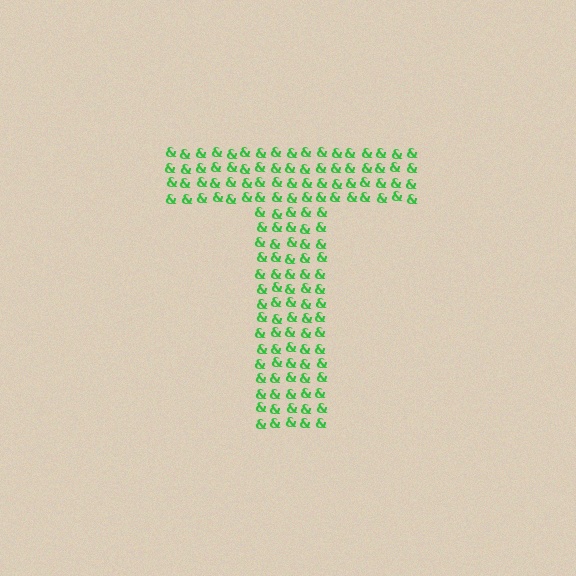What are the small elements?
The small elements are ampersands.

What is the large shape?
The large shape is the letter T.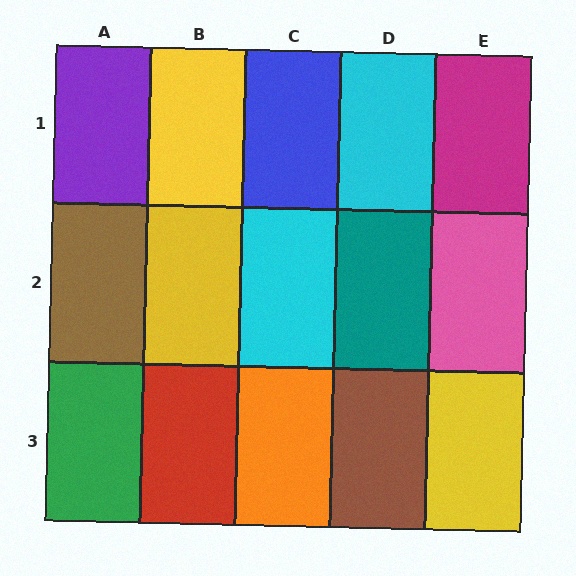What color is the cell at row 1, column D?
Cyan.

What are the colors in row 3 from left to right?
Green, red, orange, brown, yellow.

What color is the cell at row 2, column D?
Teal.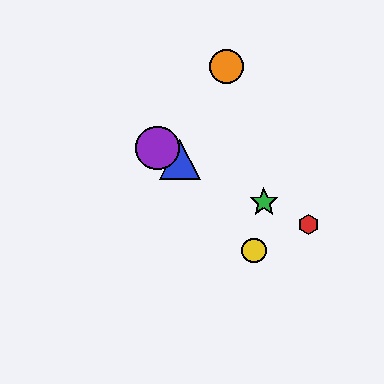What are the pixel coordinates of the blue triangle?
The blue triangle is at (180, 160).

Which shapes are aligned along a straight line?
The red hexagon, the blue triangle, the green star, the purple circle are aligned along a straight line.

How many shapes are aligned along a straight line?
4 shapes (the red hexagon, the blue triangle, the green star, the purple circle) are aligned along a straight line.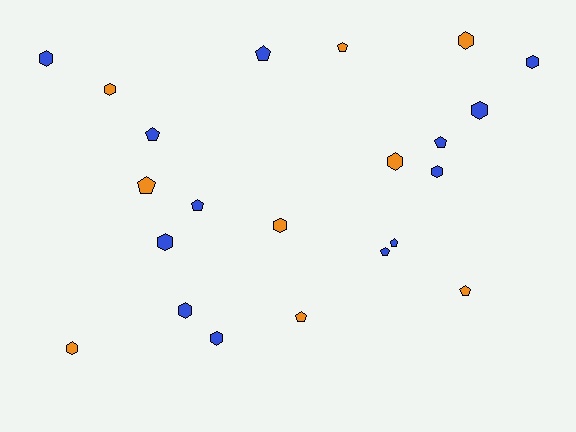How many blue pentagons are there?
There are 6 blue pentagons.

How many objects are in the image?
There are 22 objects.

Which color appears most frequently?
Blue, with 13 objects.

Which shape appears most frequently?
Hexagon, with 12 objects.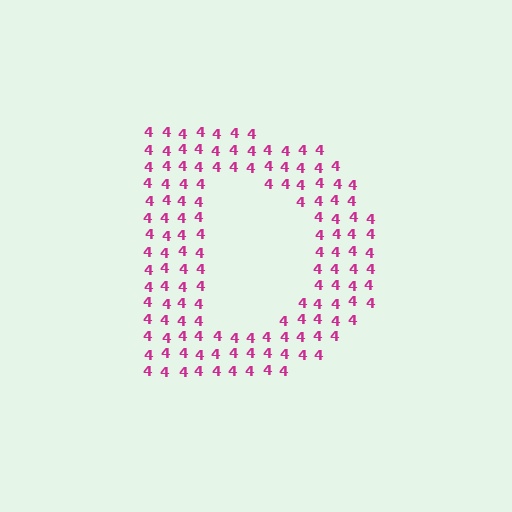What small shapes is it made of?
It is made of small digit 4's.